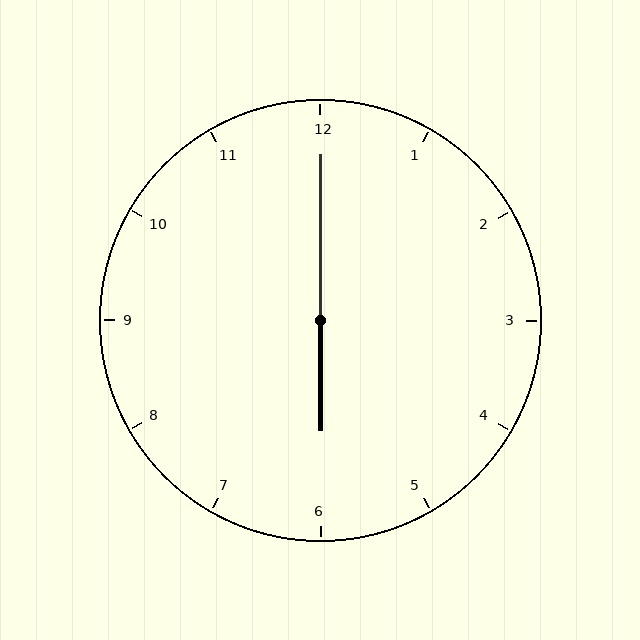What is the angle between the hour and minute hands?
Approximately 180 degrees.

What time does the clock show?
6:00.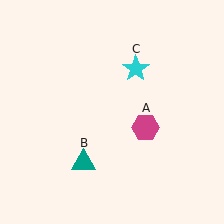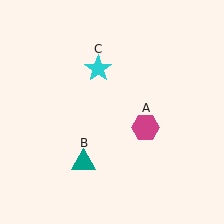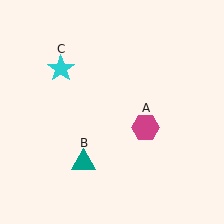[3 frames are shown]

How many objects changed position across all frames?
1 object changed position: cyan star (object C).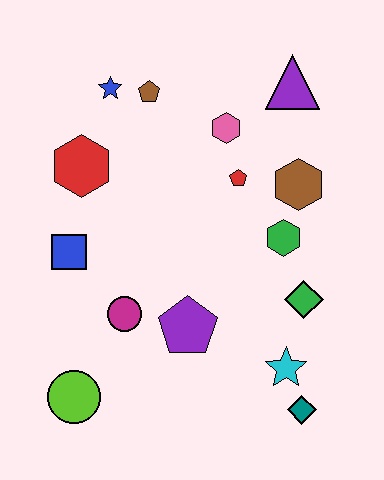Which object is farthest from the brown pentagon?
The teal diamond is farthest from the brown pentagon.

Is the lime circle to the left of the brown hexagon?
Yes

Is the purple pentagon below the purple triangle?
Yes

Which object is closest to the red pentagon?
The pink hexagon is closest to the red pentagon.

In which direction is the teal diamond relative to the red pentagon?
The teal diamond is below the red pentagon.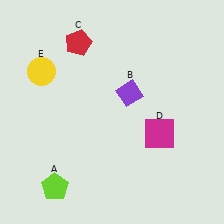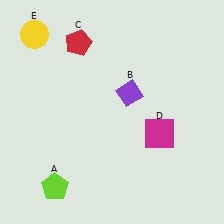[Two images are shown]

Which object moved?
The yellow circle (E) moved up.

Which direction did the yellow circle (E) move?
The yellow circle (E) moved up.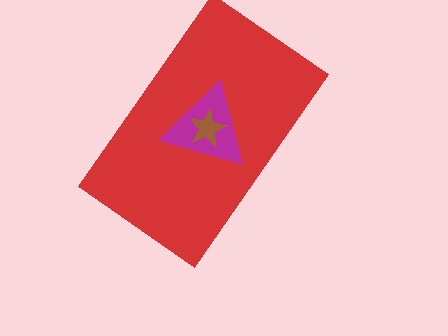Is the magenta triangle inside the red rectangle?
Yes.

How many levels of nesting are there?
3.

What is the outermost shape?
The red rectangle.